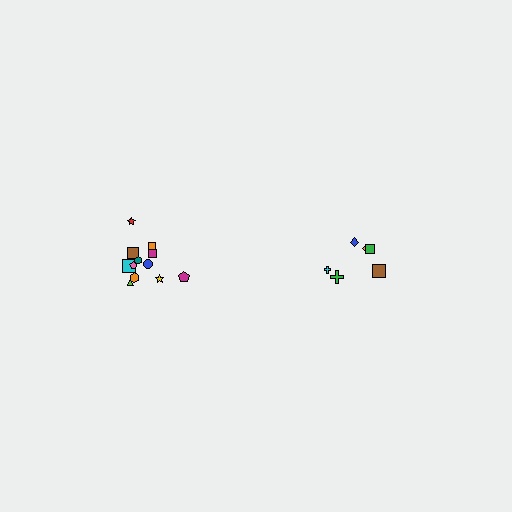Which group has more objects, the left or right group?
The left group.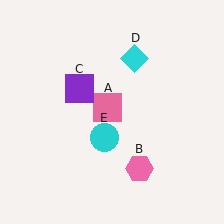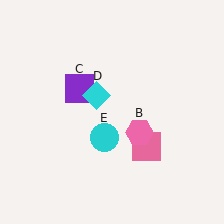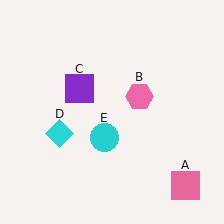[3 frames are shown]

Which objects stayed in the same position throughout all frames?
Purple square (object C) and cyan circle (object E) remained stationary.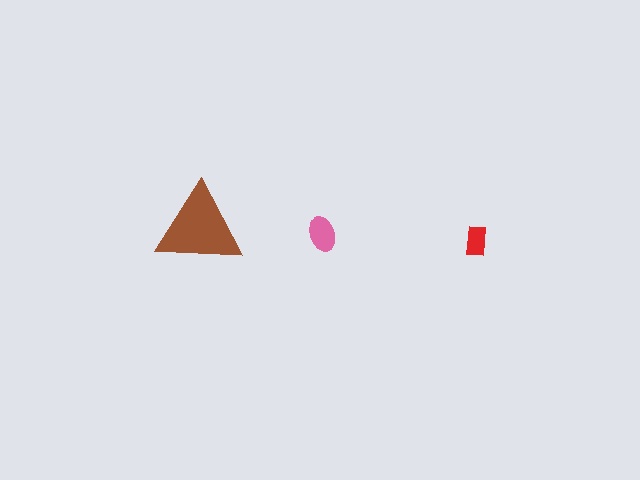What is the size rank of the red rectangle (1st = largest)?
3rd.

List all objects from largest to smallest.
The brown triangle, the pink ellipse, the red rectangle.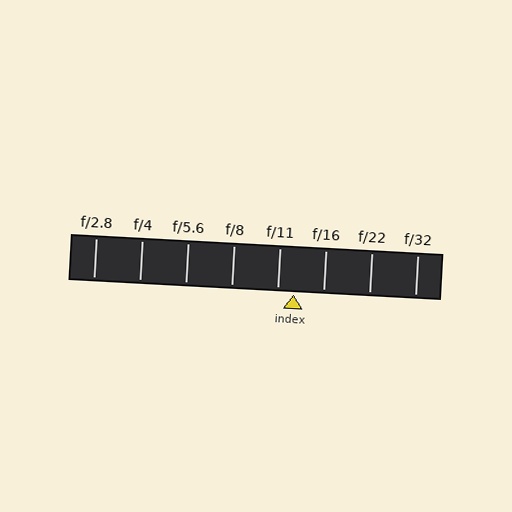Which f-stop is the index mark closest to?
The index mark is closest to f/11.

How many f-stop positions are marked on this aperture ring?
There are 8 f-stop positions marked.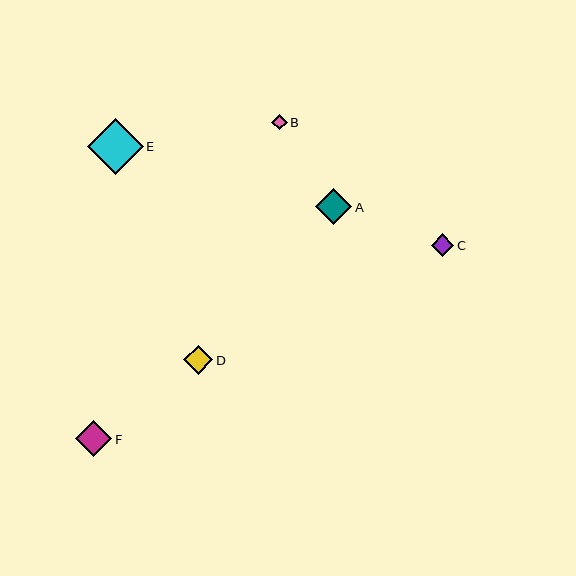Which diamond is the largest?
Diamond E is the largest with a size of approximately 56 pixels.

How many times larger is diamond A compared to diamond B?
Diamond A is approximately 2.4 times the size of diamond B.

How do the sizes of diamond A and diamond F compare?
Diamond A and diamond F are approximately the same size.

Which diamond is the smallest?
Diamond B is the smallest with a size of approximately 15 pixels.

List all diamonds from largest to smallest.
From largest to smallest: E, A, F, D, C, B.